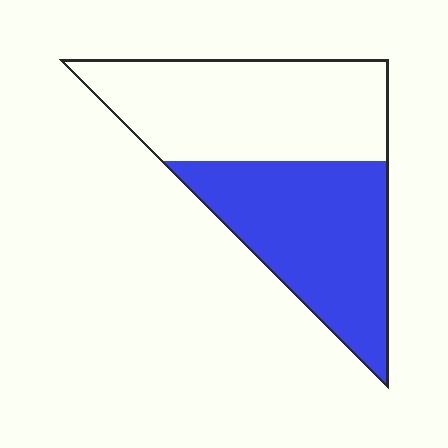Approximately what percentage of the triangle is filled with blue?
Approximately 50%.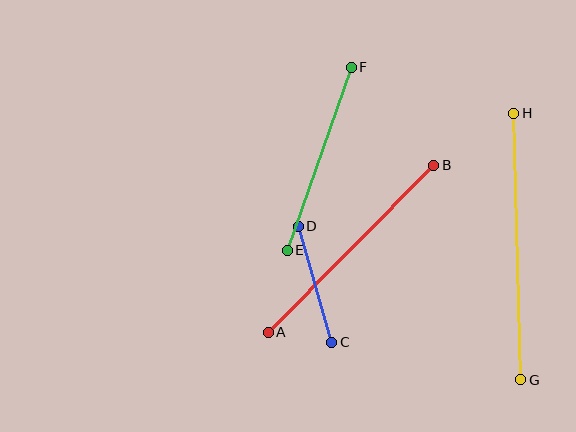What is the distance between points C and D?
The distance is approximately 121 pixels.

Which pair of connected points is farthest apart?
Points G and H are farthest apart.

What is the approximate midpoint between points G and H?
The midpoint is at approximately (517, 246) pixels.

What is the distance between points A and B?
The distance is approximately 235 pixels.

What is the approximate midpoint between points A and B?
The midpoint is at approximately (351, 249) pixels.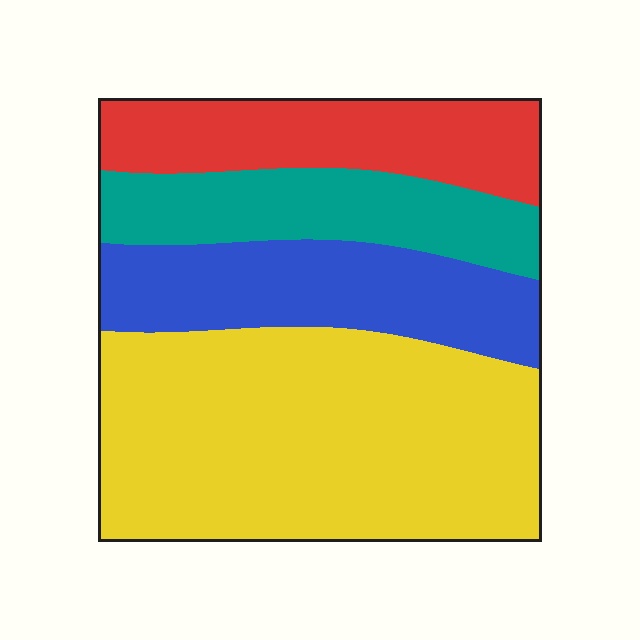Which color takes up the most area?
Yellow, at roughly 45%.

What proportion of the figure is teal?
Teal takes up less than a quarter of the figure.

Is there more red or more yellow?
Yellow.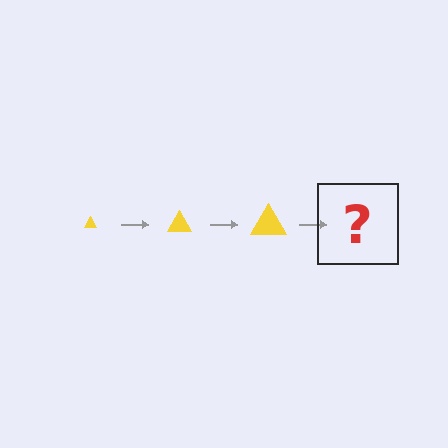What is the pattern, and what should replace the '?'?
The pattern is that the triangle gets progressively larger each step. The '?' should be a yellow triangle, larger than the previous one.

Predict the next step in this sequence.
The next step is a yellow triangle, larger than the previous one.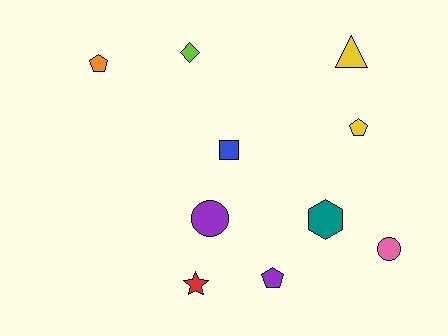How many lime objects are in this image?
There is 1 lime object.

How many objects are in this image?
There are 10 objects.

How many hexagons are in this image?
There is 1 hexagon.